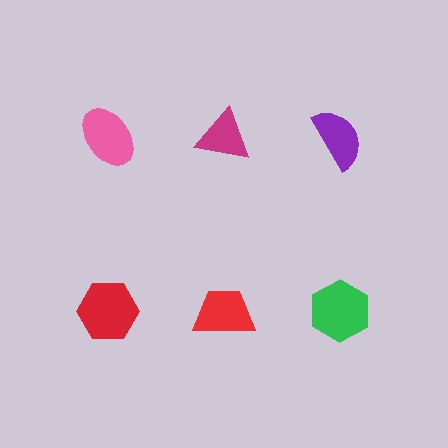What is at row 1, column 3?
A purple semicircle.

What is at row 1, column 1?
A pink ellipse.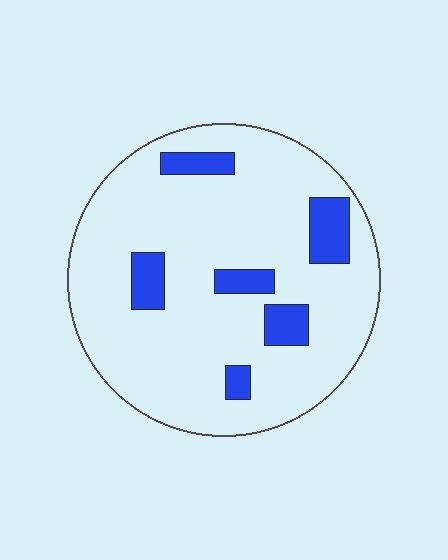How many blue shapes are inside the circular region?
6.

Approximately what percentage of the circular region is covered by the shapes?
Approximately 15%.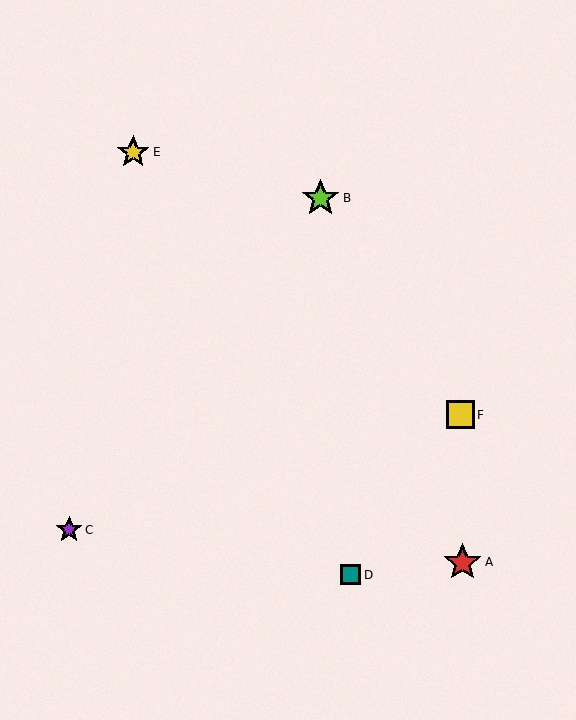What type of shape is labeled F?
Shape F is a yellow square.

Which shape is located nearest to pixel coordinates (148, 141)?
The yellow star (labeled E) at (133, 152) is nearest to that location.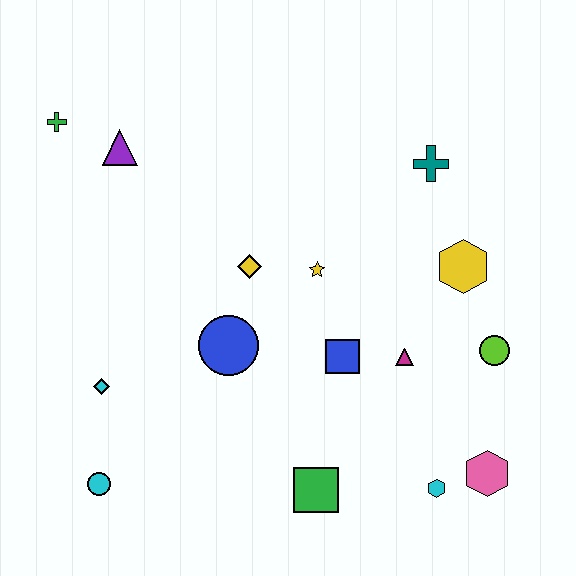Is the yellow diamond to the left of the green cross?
No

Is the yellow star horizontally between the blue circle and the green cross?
No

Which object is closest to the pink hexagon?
The cyan hexagon is closest to the pink hexagon.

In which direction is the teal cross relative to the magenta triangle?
The teal cross is above the magenta triangle.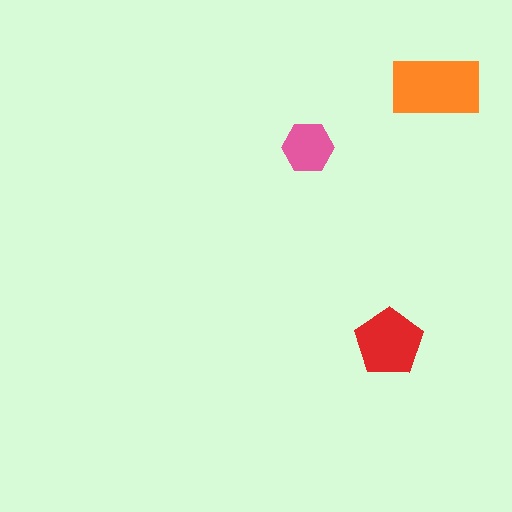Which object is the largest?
The orange rectangle.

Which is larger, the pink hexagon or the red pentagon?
The red pentagon.